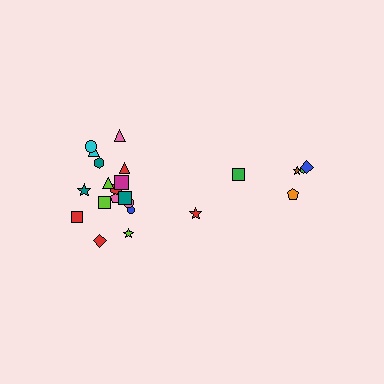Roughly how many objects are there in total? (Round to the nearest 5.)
Roughly 25 objects in total.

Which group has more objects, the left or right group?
The left group.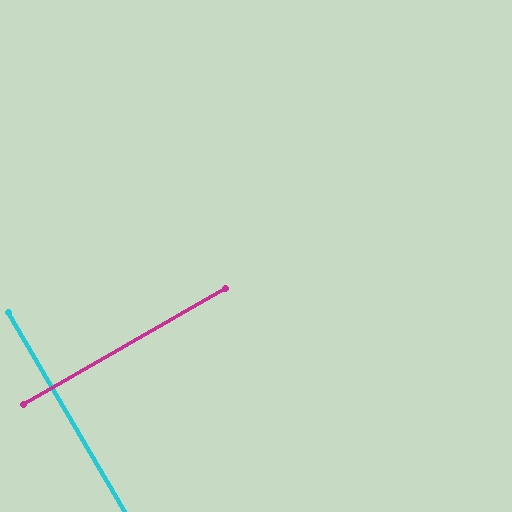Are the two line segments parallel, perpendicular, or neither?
Perpendicular — they meet at approximately 90°.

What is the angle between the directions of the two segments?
Approximately 90 degrees.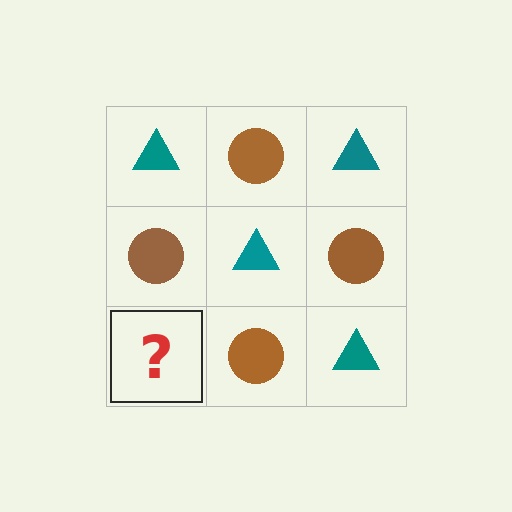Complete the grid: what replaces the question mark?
The question mark should be replaced with a teal triangle.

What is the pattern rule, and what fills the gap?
The rule is that it alternates teal triangle and brown circle in a checkerboard pattern. The gap should be filled with a teal triangle.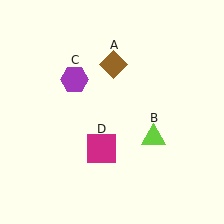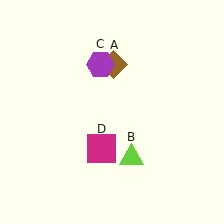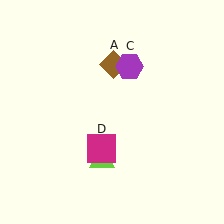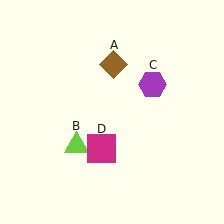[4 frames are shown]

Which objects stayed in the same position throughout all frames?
Brown diamond (object A) and magenta square (object D) remained stationary.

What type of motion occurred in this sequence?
The lime triangle (object B), purple hexagon (object C) rotated clockwise around the center of the scene.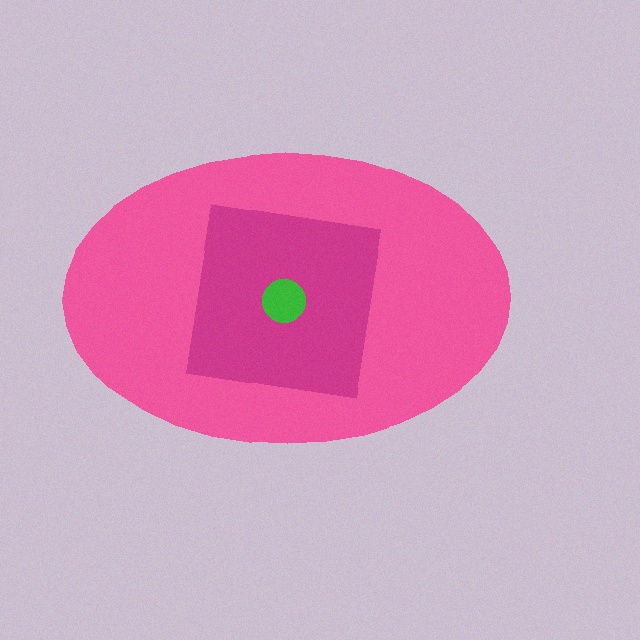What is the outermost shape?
The pink ellipse.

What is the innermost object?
The green circle.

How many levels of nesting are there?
3.